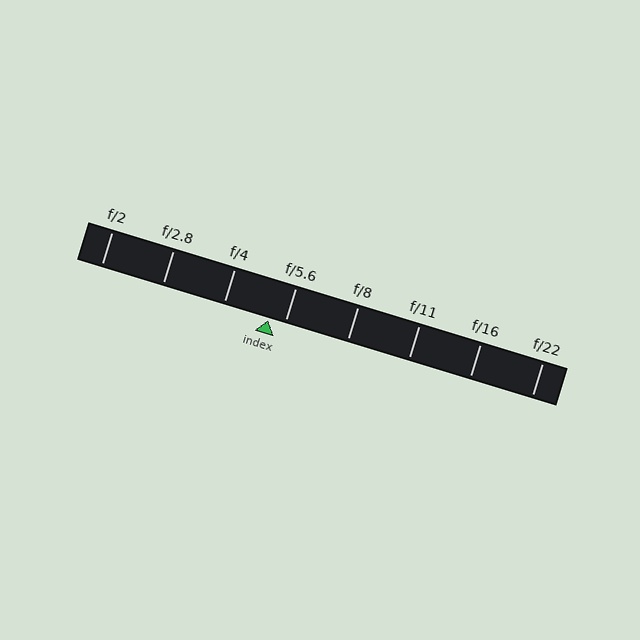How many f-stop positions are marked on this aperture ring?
There are 8 f-stop positions marked.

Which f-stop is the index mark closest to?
The index mark is closest to f/5.6.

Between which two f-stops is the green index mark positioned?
The index mark is between f/4 and f/5.6.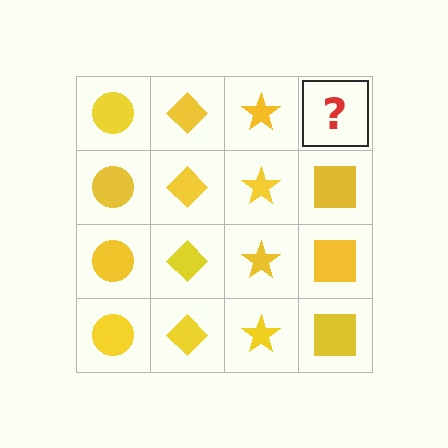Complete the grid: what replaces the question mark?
The question mark should be replaced with a yellow square.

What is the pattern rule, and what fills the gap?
The rule is that each column has a consistent shape. The gap should be filled with a yellow square.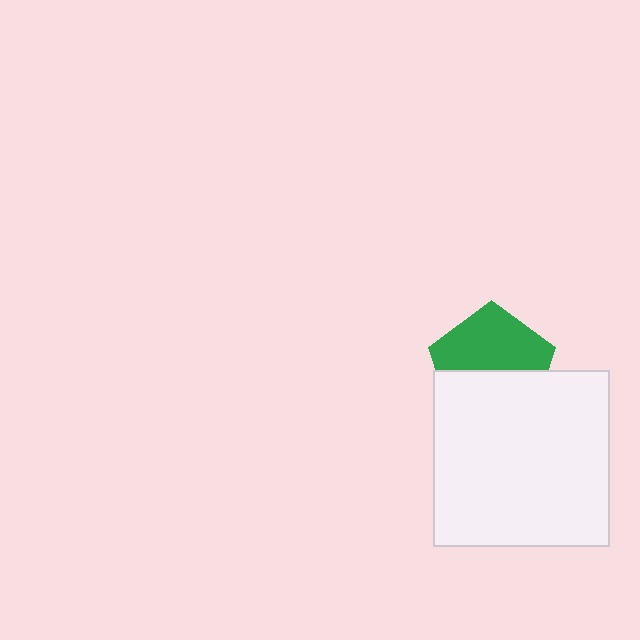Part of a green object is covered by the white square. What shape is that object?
It is a pentagon.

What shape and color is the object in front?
The object in front is a white square.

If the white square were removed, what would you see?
You would see the complete green pentagon.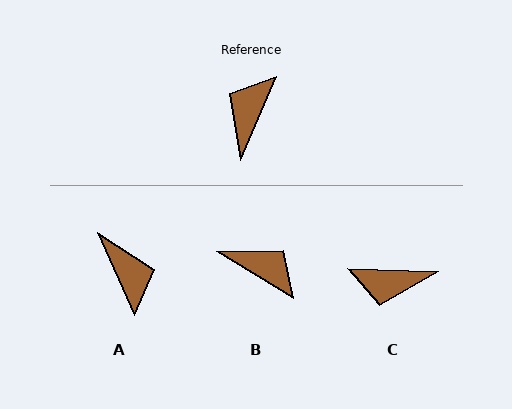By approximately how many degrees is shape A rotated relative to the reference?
Approximately 133 degrees clockwise.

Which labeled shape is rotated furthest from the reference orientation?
A, about 133 degrees away.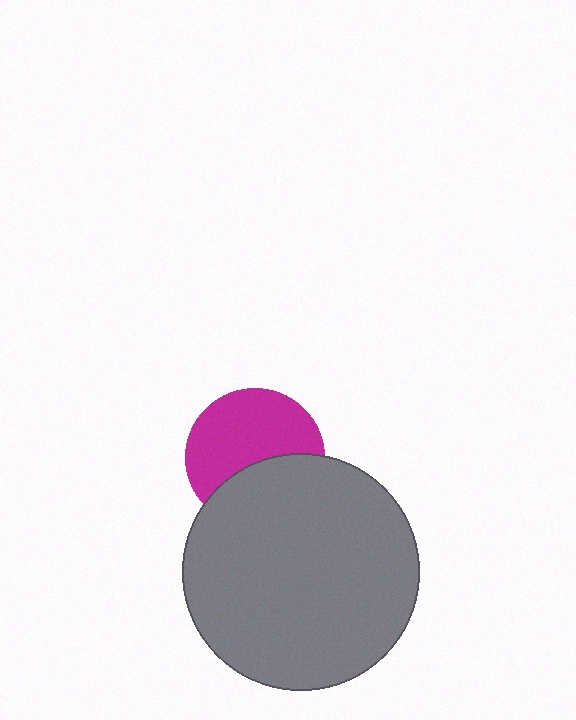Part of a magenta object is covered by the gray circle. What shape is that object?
It is a circle.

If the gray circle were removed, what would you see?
You would see the complete magenta circle.